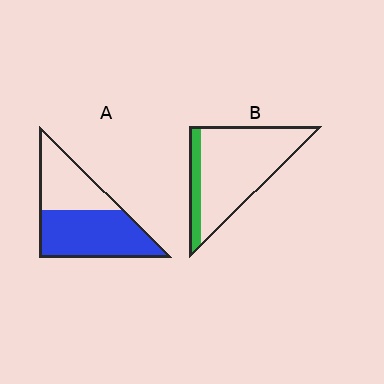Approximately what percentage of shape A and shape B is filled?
A is approximately 60% and B is approximately 15%.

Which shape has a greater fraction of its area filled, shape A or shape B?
Shape A.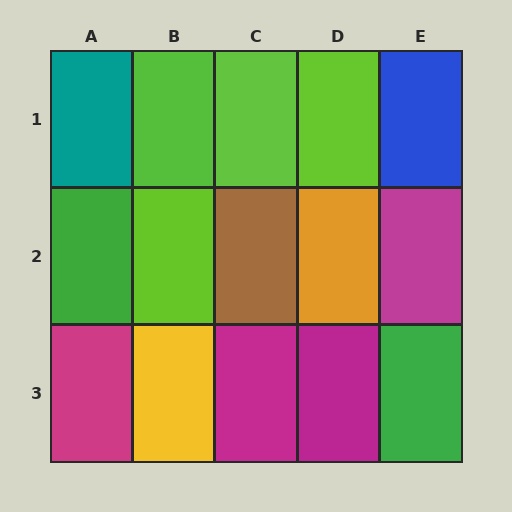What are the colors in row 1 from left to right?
Teal, lime, lime, lime, blue.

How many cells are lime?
4 cells are lime.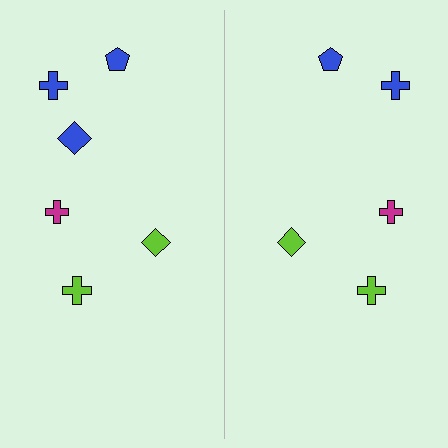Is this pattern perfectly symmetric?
No, the pattern is not perfectly symmetric. A blue diamond is missing from the right side.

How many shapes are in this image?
There are 11 shapes in this image.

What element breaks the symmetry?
A blue diamond is missing from the right side.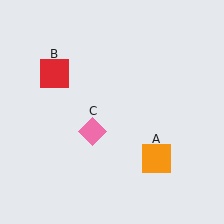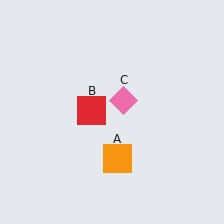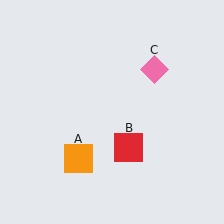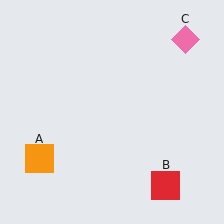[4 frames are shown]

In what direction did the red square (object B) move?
The red square (object B) moved down and to the right.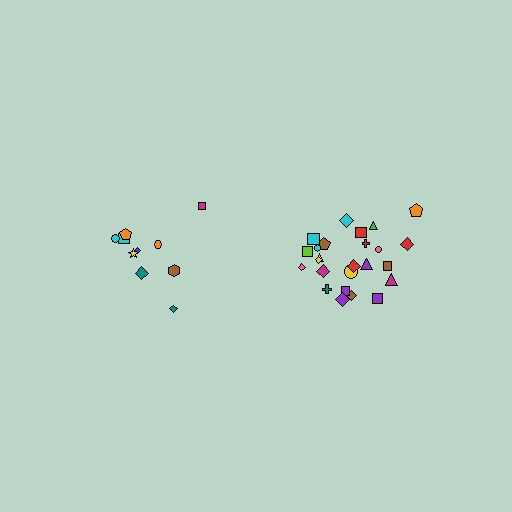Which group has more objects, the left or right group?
The right group.